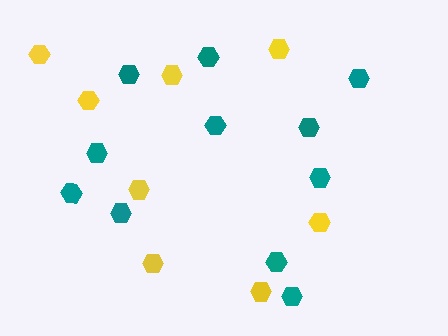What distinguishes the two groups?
There are 2 groups: one group of yellow hexagons (8) and one group of teal hexagons (11).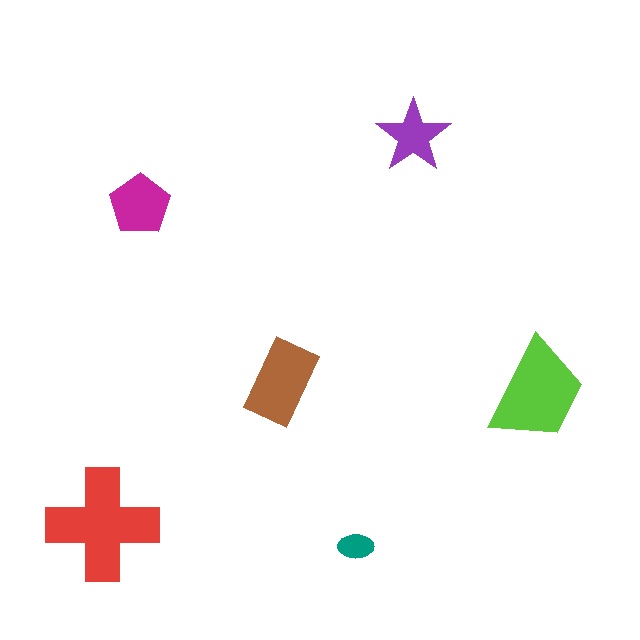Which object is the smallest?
The teal ellipse.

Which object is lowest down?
The teal ellipse is bottommost.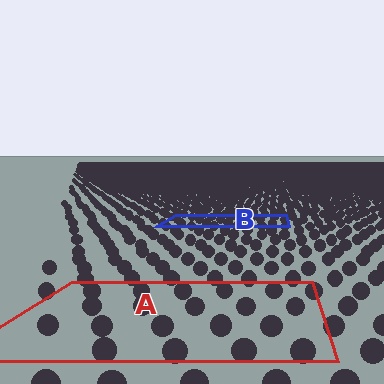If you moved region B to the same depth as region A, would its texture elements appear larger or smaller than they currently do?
They would appear larger. At a closer depth, the same texture elements are projected at a bigger on-screen size.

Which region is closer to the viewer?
Region A is closer. The texture elements there are larger and more spread out.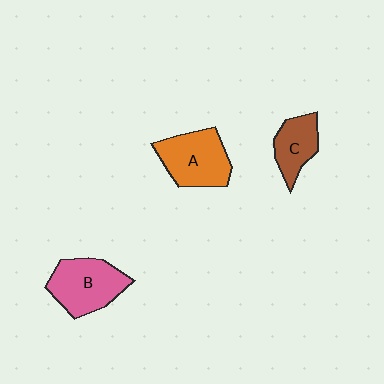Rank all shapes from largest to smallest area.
From largest to smallest: B (pink), A (orange), C (brown).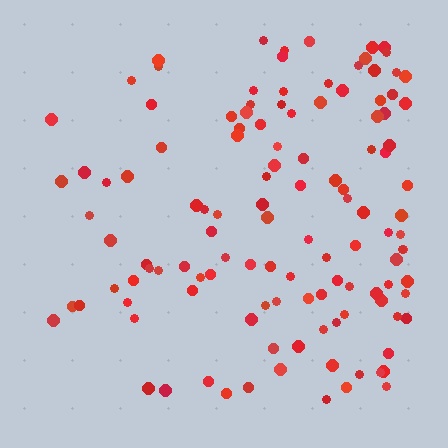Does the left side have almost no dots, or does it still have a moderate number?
Still a moderate number, just noticeably fewer than the right.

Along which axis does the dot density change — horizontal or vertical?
Horizontal.